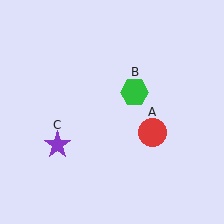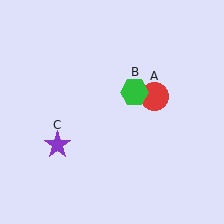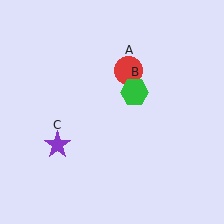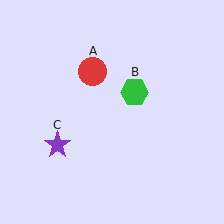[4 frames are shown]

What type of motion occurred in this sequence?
The red circle (object A) rotated counterclockwise around the center of the scene.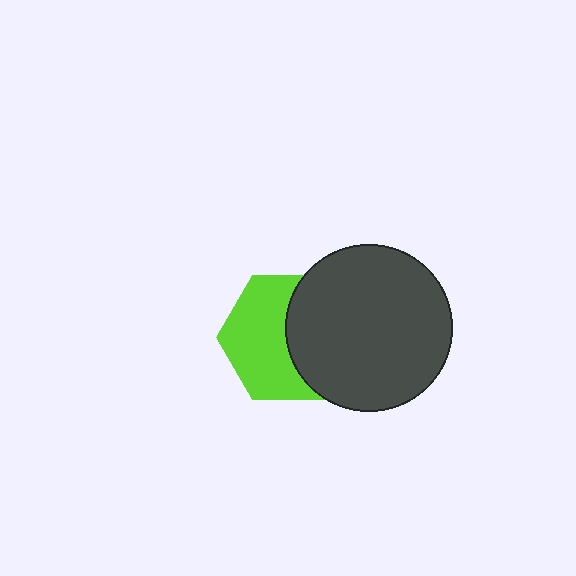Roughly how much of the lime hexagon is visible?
About half of it is visible (roughly 55%).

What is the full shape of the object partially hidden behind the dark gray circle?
The partially hidden object is a lime hexagon.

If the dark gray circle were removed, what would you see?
You would see the complete lime hexagon.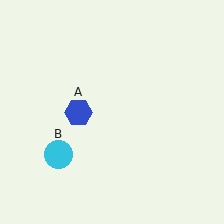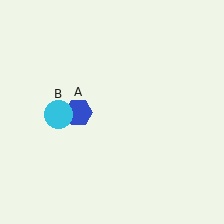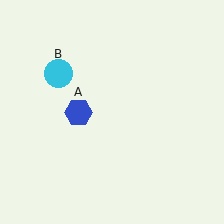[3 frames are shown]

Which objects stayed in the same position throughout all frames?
Blue hexagon (object A) remained stationary.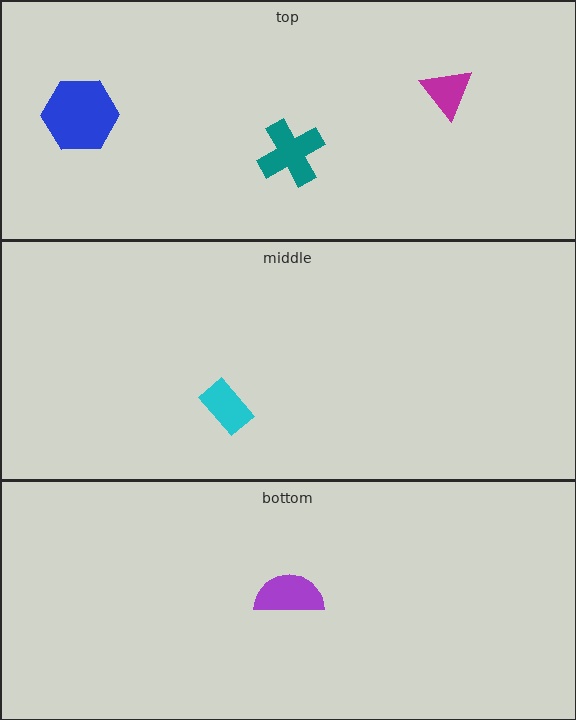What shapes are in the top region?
The magenta triangle, the blue hexagon, the teal cross.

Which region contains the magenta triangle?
The top region.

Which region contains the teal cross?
The top region.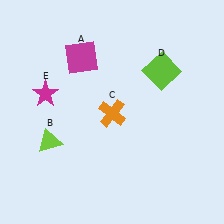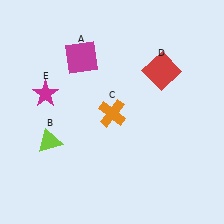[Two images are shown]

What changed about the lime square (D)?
In Image 1, D is lime. In Image 2, it changed to red.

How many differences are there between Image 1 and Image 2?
There is 1 difference between the two images.